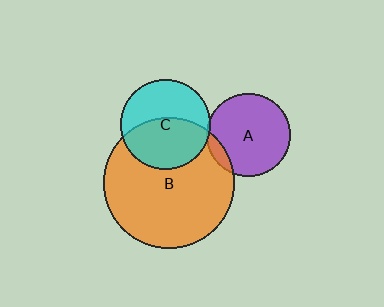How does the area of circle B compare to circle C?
Approximately 2.1 times.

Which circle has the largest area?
Circle B (orange).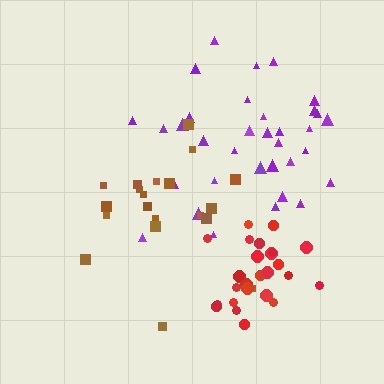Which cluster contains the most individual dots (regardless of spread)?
Purple (34).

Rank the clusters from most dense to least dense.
red, brown, purple.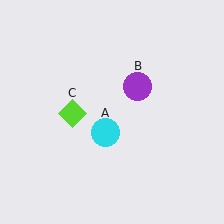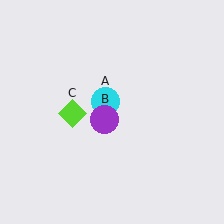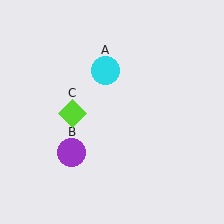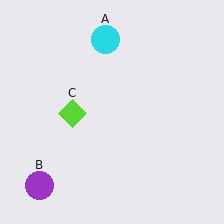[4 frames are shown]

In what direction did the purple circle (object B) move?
The purple circle (object B) moved down and to the left.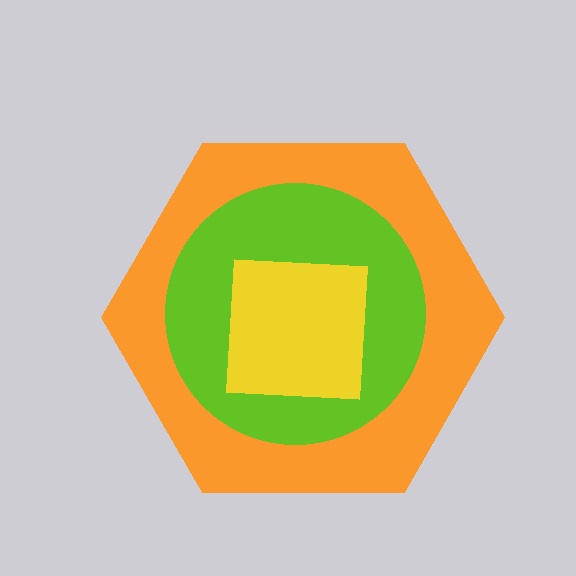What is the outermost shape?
The orange hexagon.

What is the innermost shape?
The yellow square.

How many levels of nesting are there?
3.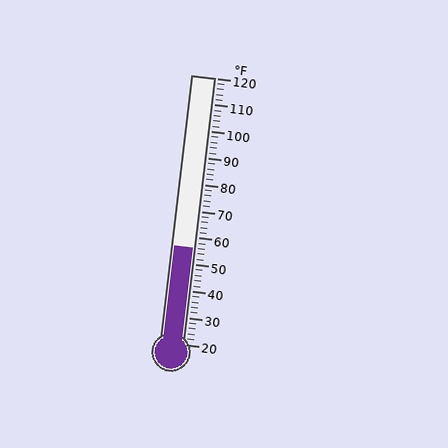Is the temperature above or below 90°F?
The temperature is below 90°F.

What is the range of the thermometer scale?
The thermometer scale ranges from 20°F to 120°F.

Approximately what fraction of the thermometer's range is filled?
The thermometer is filled to approximately 35% of its range.